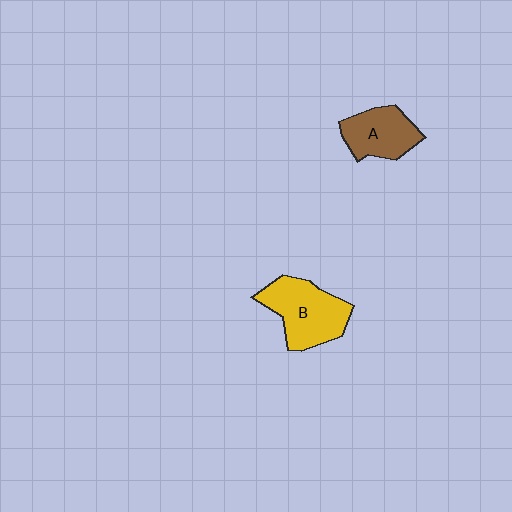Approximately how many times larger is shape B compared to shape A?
Approximately 1.4 times.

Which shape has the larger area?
Shape B (yellow).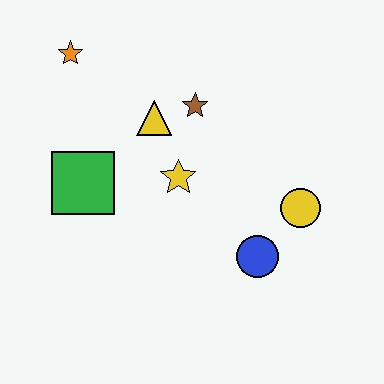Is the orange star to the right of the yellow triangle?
No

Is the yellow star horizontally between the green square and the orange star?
No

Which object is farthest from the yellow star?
The orange star is farthest from the yellow star.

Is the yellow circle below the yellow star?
Yes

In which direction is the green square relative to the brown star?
The green square is to the left of the brown star.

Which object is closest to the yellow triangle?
The brown star is closest to the yellow triangle.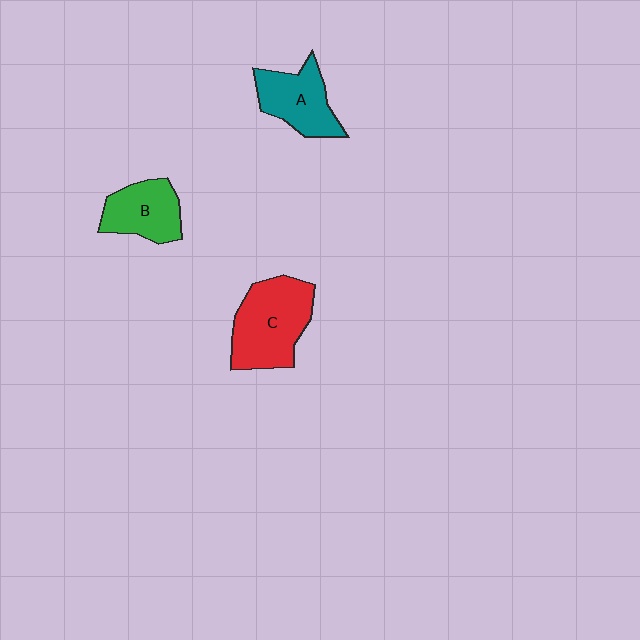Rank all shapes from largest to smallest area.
From largest to smallest: C (red), A (teal), B (green).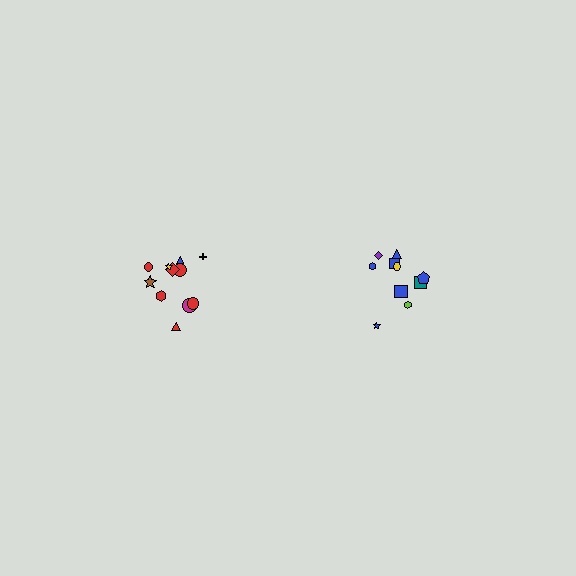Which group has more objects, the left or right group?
The left group.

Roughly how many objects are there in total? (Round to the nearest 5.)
Roughly 20 objects in total.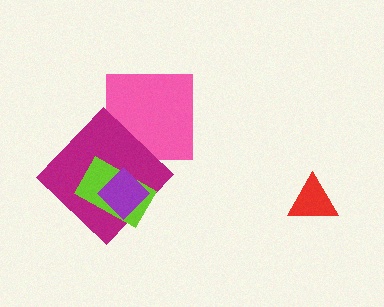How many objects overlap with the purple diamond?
2 objects overlap with the purple diamond.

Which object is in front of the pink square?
The magenta diamond is in front of the pink square.